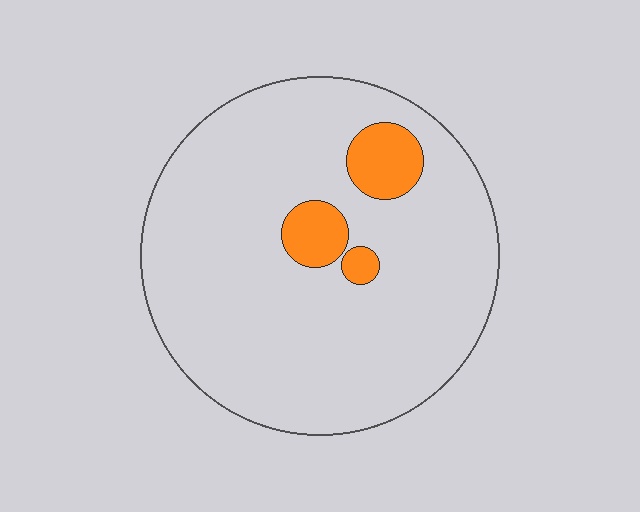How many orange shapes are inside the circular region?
3.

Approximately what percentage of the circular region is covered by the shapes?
Approximately 10%.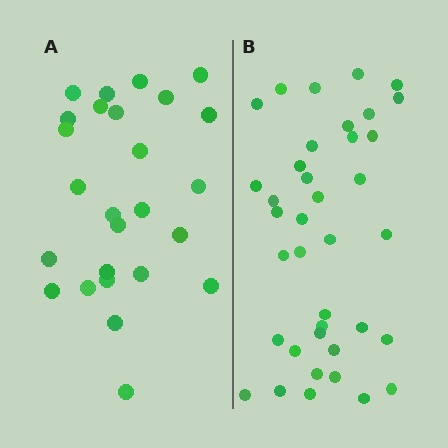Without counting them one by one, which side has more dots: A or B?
Region B (the right region) has more dots.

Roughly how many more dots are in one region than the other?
Region B has roughly 12 or so more dots than region A.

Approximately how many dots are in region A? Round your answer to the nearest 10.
About 30 dots. (The exact count is 26, which rounds to 30.)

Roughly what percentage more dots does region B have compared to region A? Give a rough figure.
About 45% more.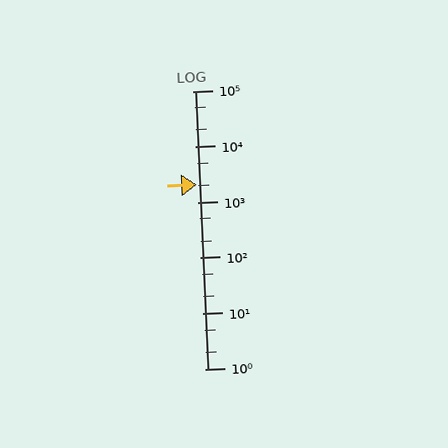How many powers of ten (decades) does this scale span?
The scale spans 5 decades, from 1 to 100000.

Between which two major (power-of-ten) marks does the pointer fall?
The pointer is between 1000 and 10000.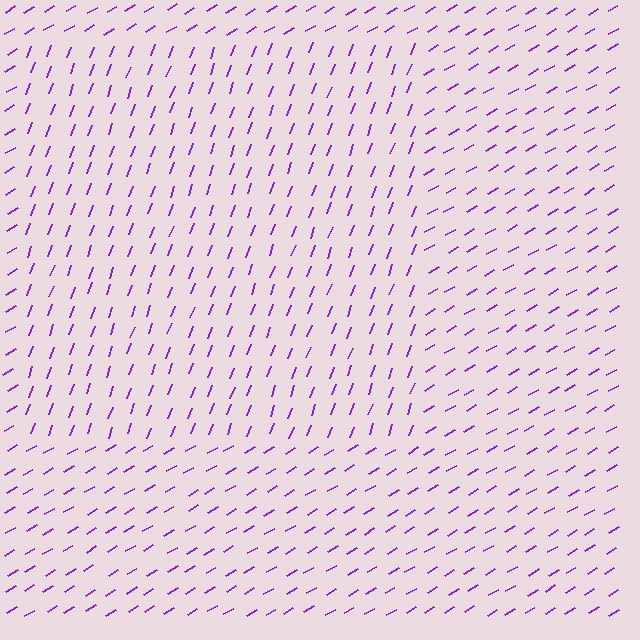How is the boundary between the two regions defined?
The boundary is defined purely by a change in line orientation (approximately 39 degrees difference). All lines are the same color and thickness.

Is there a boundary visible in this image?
Yes, there is a texture boundary formed by a change in line orientation.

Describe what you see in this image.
The image is filled with small purple line segments. A rectangle region in the image has lines oriented differently from the surrounding lines, creating a visible texture boundary.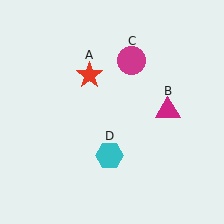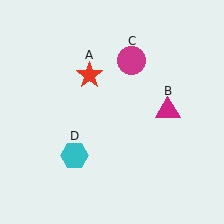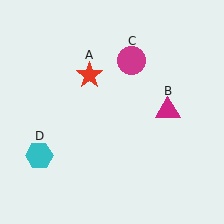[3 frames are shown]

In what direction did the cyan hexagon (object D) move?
The cyan hexagon (object D) moved left.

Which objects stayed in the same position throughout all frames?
Red star (object A) and magenta triangle (object B) and magenta circle (object C) remained stationary.